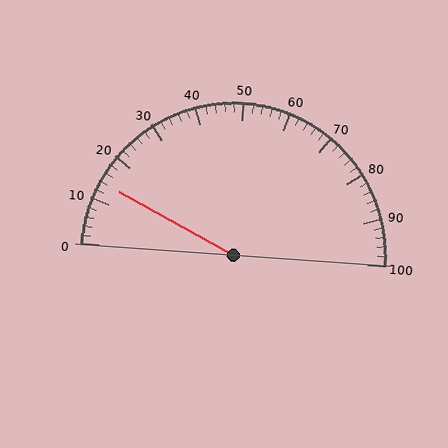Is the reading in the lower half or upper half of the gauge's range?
The reading is in the lower half of the range (0 to 100).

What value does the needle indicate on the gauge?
The needle indicates approximately 14.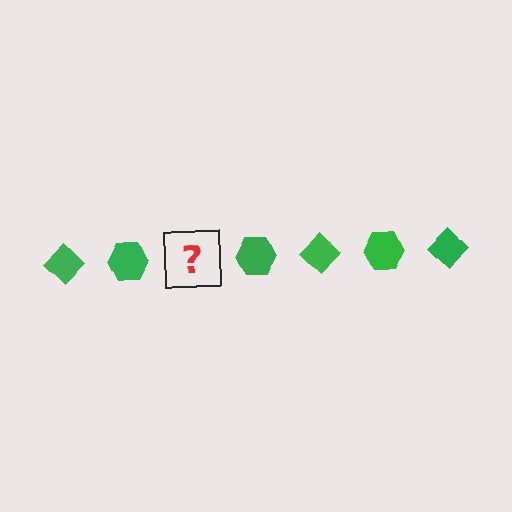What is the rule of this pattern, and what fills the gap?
The rule is that the pattern cycles through diamond, hexagon shapes in green. The gap should be filled with a green diamond.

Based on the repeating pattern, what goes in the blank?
The blank should be a green diamond.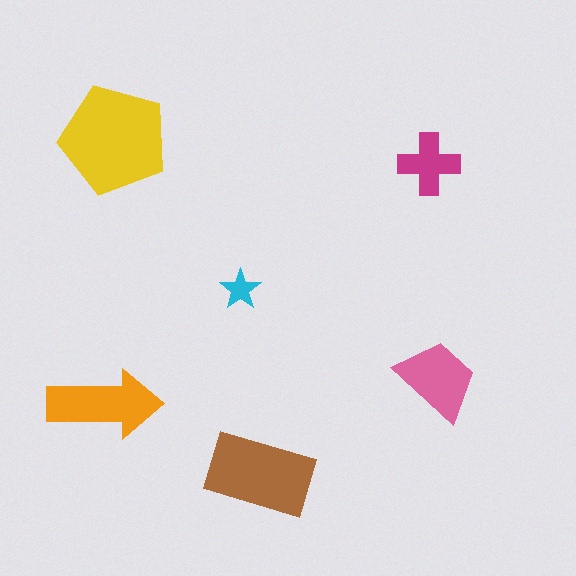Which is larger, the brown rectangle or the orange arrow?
The brown rectangle.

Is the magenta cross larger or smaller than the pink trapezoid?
Smaller.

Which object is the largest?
The yellow pentagon.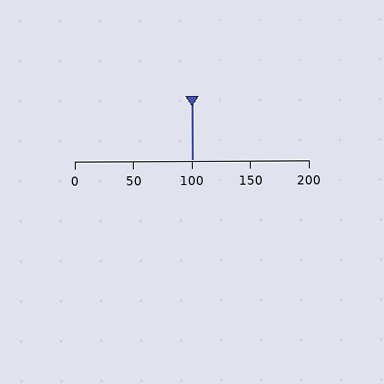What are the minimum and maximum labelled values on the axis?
The axis runs from 0 to 200.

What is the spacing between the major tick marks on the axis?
The major ticks are spaced 50 apart.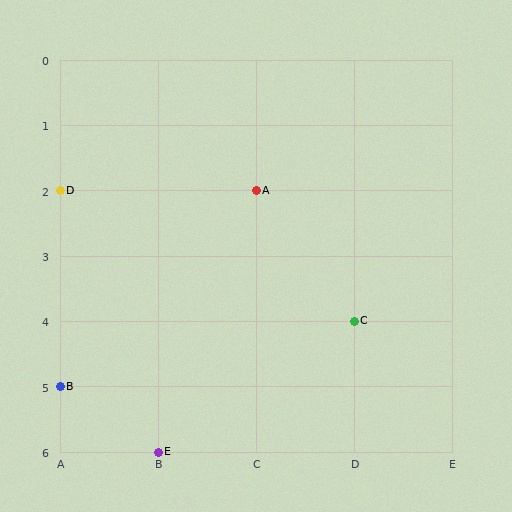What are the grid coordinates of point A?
Point A is at grid coordinates (C, 2).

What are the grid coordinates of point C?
Point C is at grid coordinates (D, 4).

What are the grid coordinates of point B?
Point B is at grid coordinates (A, 5).